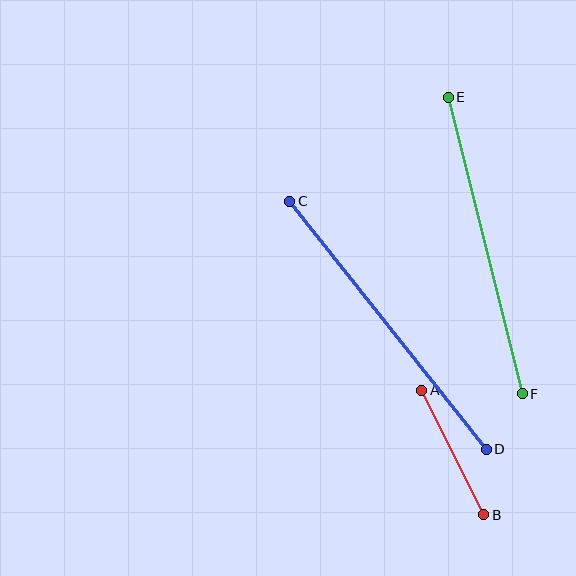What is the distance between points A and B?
The distance is approximately 139 pixels.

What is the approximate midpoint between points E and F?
The midpoint is at approximately (485, 246) pixels.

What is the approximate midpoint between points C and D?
The midpoint is at approximately (388, 325) pixels.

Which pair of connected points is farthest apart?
Points C and D are farthest apart.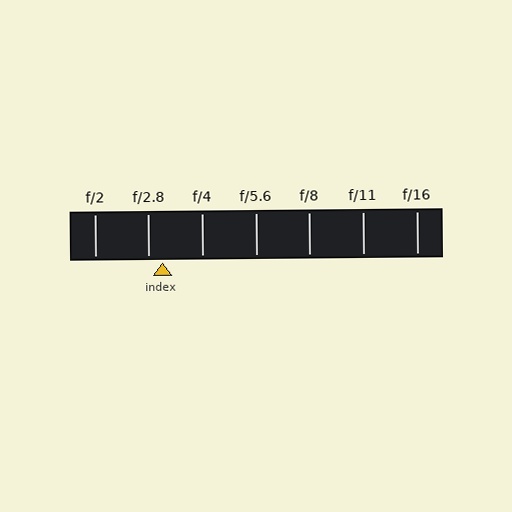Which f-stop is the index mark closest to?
The index mark is closest to f/2.8.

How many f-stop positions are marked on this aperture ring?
There are 7 f-stop positions marked.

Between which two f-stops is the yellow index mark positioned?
The index mark is between f/2.8 and f/4.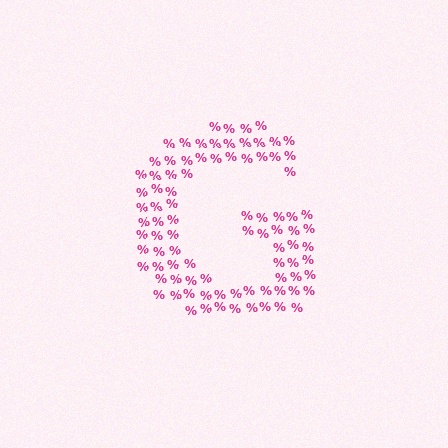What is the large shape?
The large shape is the letter G.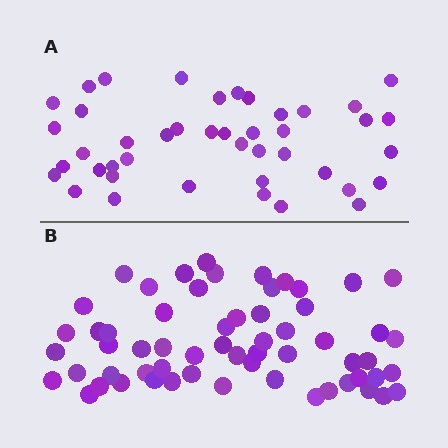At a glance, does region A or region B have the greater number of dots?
Region B (the bottom region) has more dots.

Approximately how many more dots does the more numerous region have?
Region B has approximately 15 more dots than region A.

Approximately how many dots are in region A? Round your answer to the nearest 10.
About 40 dots. (The exact count is 43, which rounds to 40.)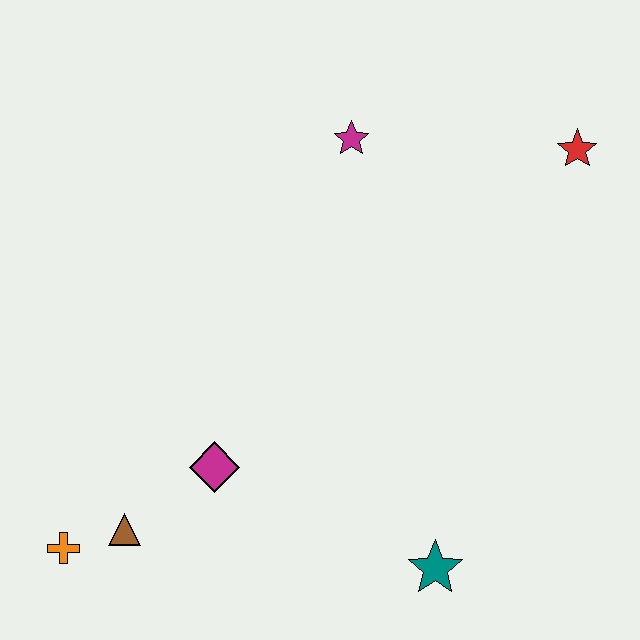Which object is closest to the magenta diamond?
The brown triangle is closest to the magenta diamond.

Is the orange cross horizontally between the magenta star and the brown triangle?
No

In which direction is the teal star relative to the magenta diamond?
The teal star is to the right of the magenta diamond.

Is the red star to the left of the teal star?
No